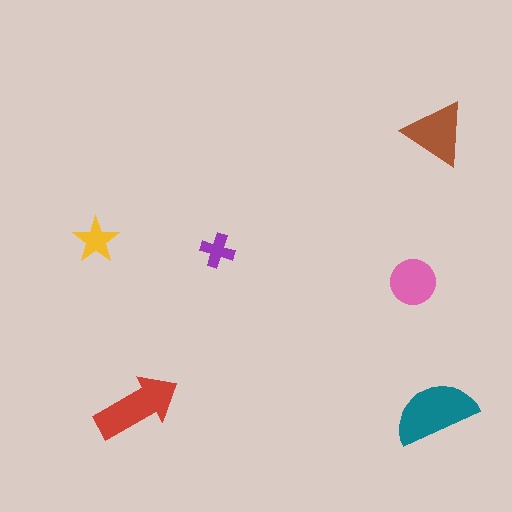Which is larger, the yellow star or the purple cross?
The yellow star.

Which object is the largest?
The teal semicircle.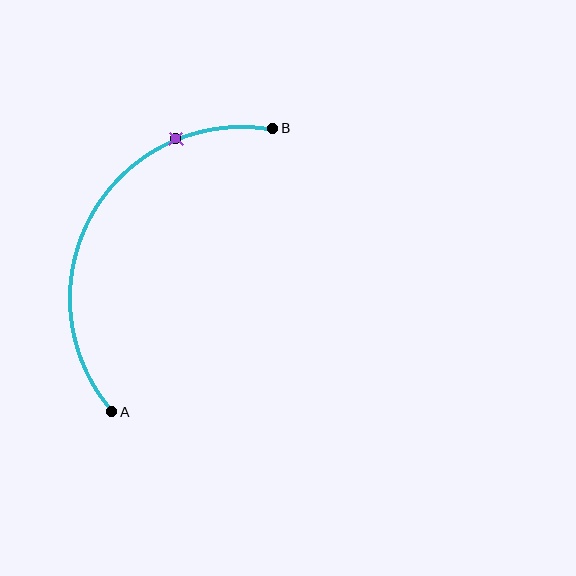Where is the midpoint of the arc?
The arc midpoint is the point on the curve farthest from the straight line joining A and B. It sits to the left of that line.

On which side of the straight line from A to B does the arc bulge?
The arc bulges to the left of the straight line connecting A and B.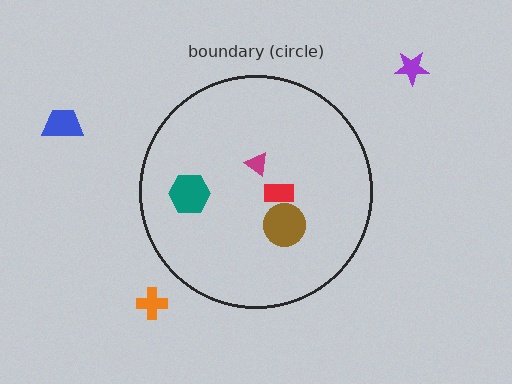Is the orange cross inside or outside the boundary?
Outside.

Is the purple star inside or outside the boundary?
Outside.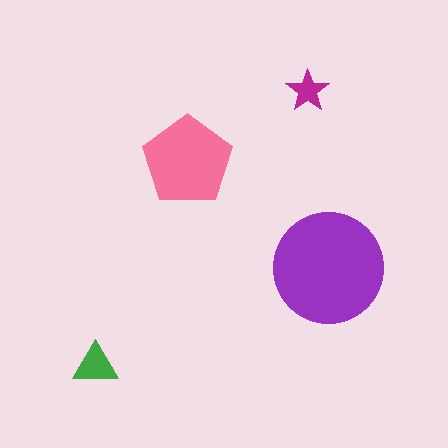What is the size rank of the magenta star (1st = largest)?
4th.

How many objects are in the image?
There are 4 objects in the image.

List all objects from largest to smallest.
The purple circle, the pink pentagon, the green triangle, the magenta star.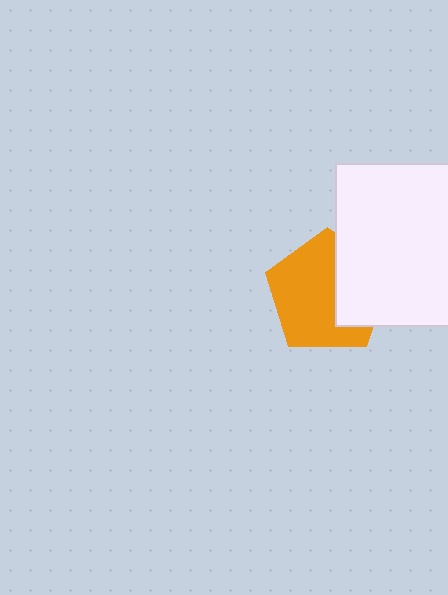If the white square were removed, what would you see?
You would see the complete orange pentagon.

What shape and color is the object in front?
The object in front is a white square.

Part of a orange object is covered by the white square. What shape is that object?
It is a pentagon.